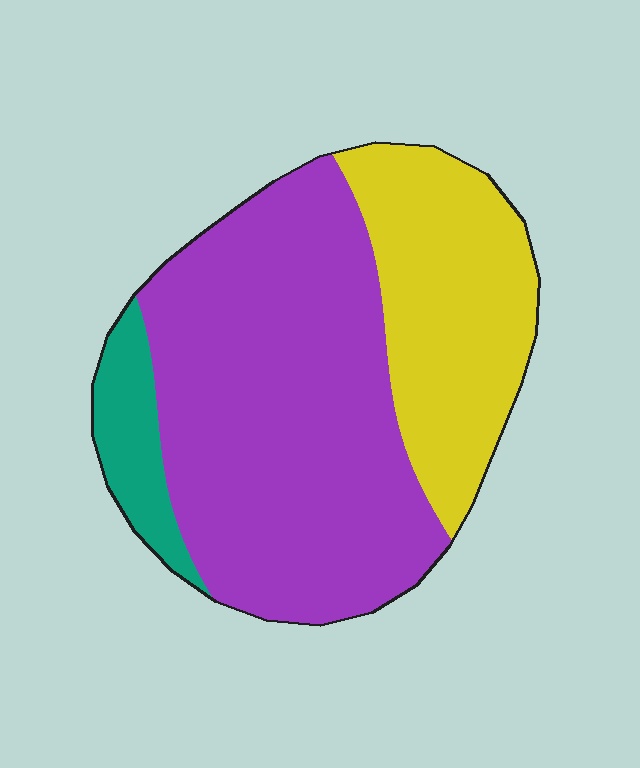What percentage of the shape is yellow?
Yellow covers 30% of the shape.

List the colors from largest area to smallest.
From largest to smallest: purple, yellow, teal.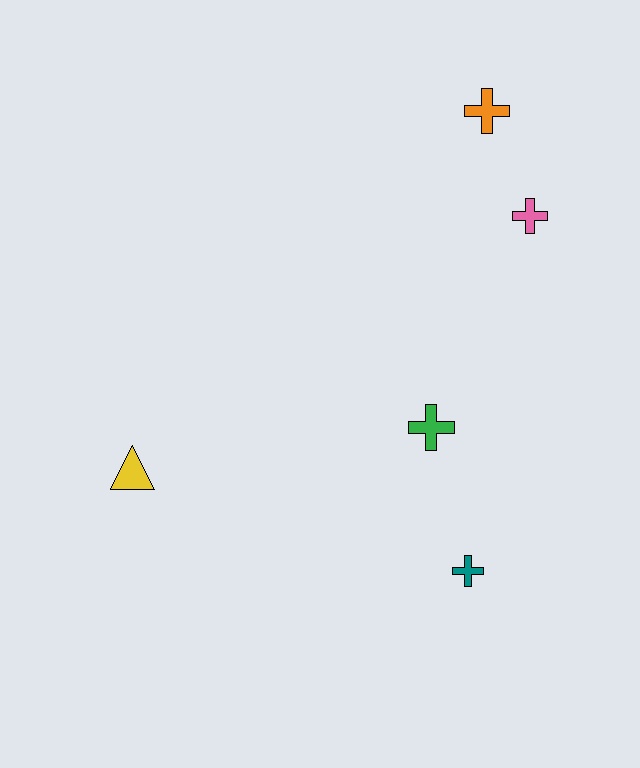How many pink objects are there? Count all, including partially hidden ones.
There is 1 pink object.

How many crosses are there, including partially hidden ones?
There are 4 crosses.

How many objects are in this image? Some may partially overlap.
There are 5 objects.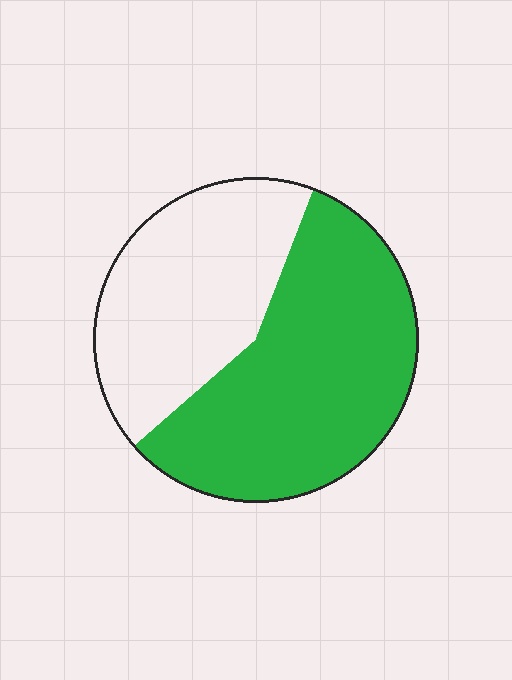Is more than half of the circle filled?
Yes.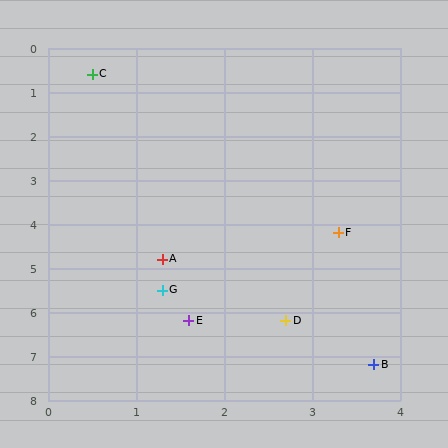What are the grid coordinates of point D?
Point D is at approximately (2.7, 6.2).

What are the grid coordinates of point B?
Point B is at approximately (3.7, 7.2).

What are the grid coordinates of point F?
Point F is at approximately (3.3, 4.2).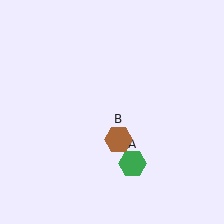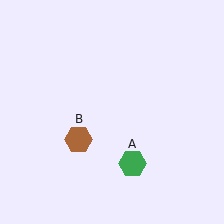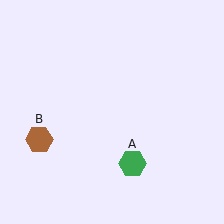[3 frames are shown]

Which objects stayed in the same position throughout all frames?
Green hexagon (object A) remained stationary.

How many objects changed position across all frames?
1 object changed position: brown hexagon (object B).